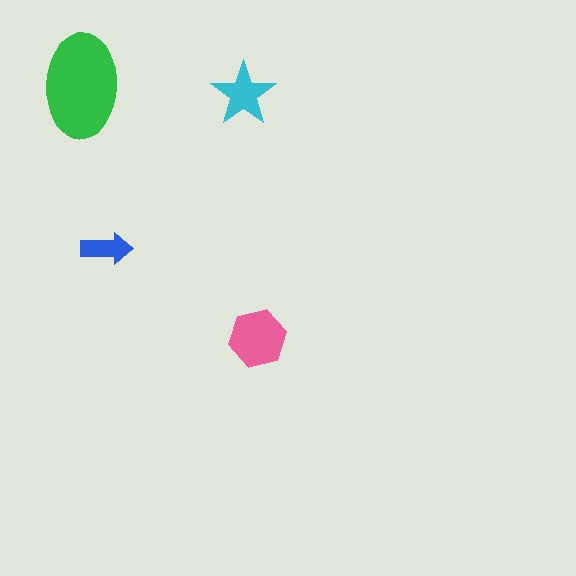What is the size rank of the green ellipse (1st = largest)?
1st.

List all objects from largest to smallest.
The green ellipse, the pink hexagon, the cyan star, the blue arrow.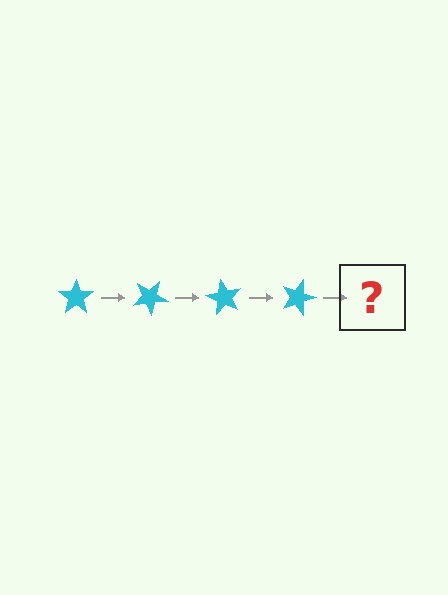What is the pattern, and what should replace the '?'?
The pattern is that the star rotates 30 degrees each step. The '?' should be a cyan star rotated 120 degrees.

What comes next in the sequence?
The next element should be a cyan star rotated 120 degrees.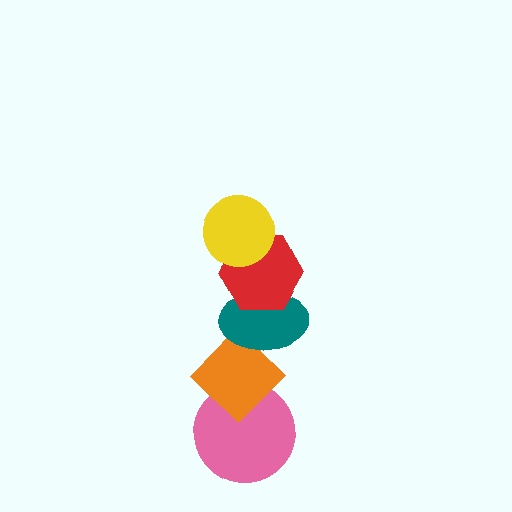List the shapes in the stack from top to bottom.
From top to bottom: the yellow circle, the red hexagon, the teal ellipse, the orange diamond, the pink circle.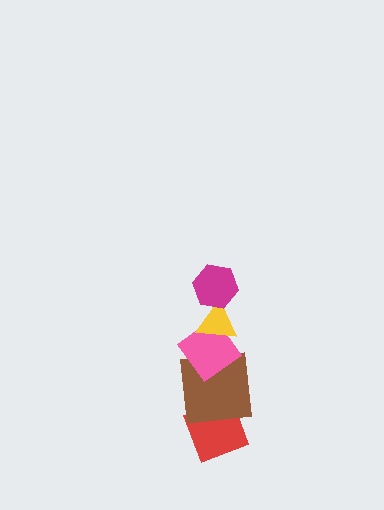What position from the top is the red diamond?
The red diamond is 5th from the top.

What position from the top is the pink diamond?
The pink diamond is 3rd from the top.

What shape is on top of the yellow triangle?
The magenta hexagon is on top of the yellow triangle.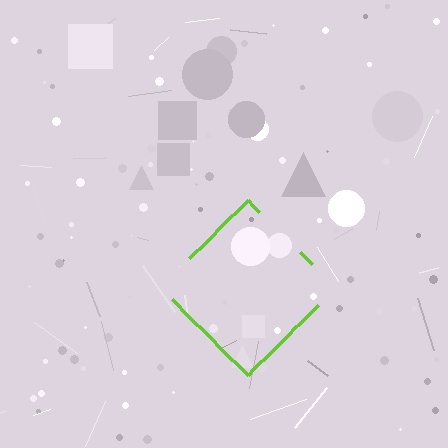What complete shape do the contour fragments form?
The contour fragments form a diamond.